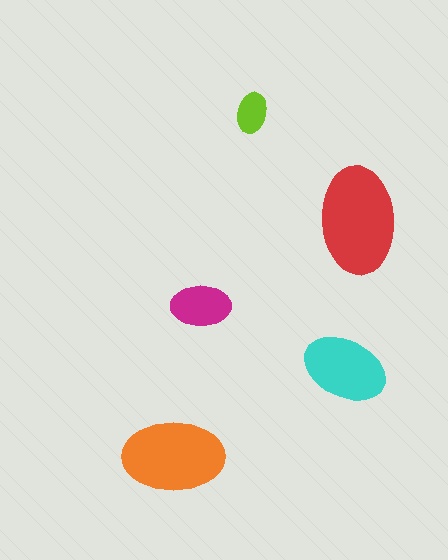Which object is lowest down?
The orange ellipse is bottommost.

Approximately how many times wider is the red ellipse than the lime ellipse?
About 2.5 times wider.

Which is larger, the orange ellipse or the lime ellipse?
The orange one.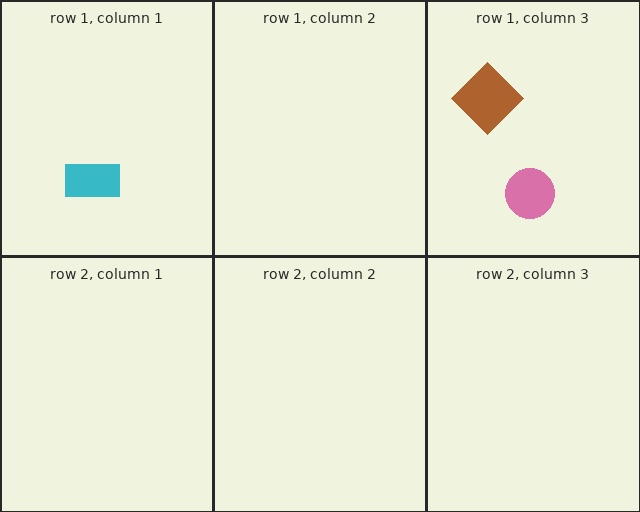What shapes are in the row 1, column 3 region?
The brown diamond, the pink circle.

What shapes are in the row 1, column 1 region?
The cyan rectangle.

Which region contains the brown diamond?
The row 1, column 3 region.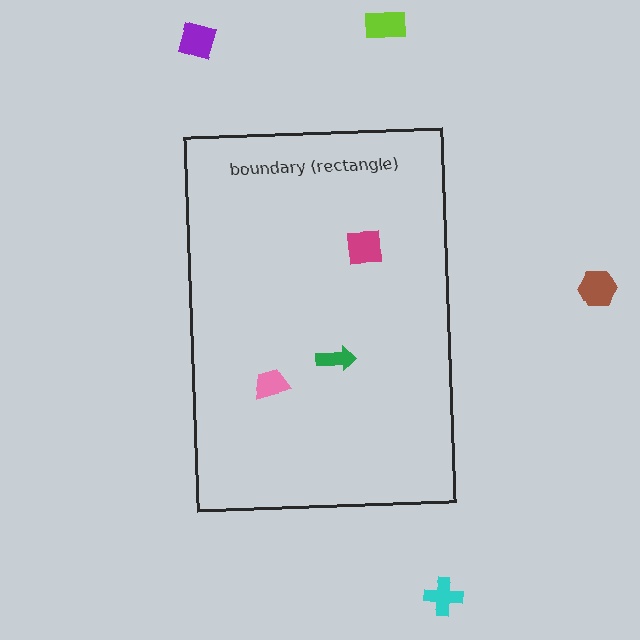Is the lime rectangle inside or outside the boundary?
Outside.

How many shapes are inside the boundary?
3 inside, 4 outside.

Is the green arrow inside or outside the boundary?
Inside.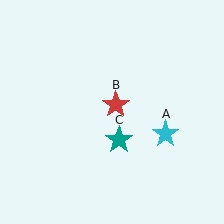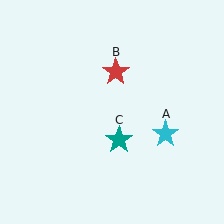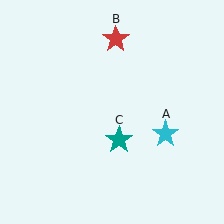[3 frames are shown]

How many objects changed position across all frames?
1 object changed position: red star (object B).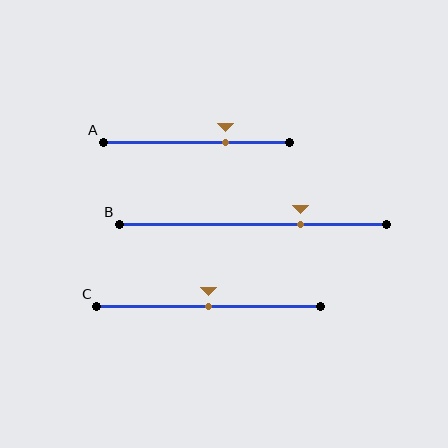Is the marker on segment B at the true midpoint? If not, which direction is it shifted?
No, the marker on segment B is shifted to the right by about 18% of the segment length.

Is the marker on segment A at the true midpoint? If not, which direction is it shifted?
No, the marker on segment A is shifted to the right by about 16% of the segment length.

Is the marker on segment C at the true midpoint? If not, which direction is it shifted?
Yes, the marker on segment C is at the true midpoint.